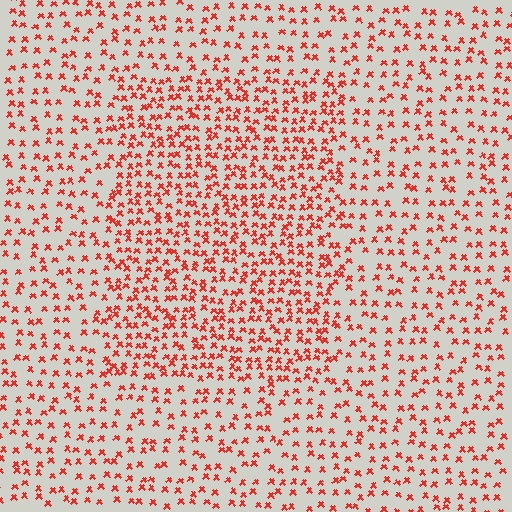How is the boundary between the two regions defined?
The boundary is defined by a change in element density (approximately 1.8x ratio). All elements are the same color, size, and shape.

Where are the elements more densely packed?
The elements are more densely packed inside the rectangle boundary.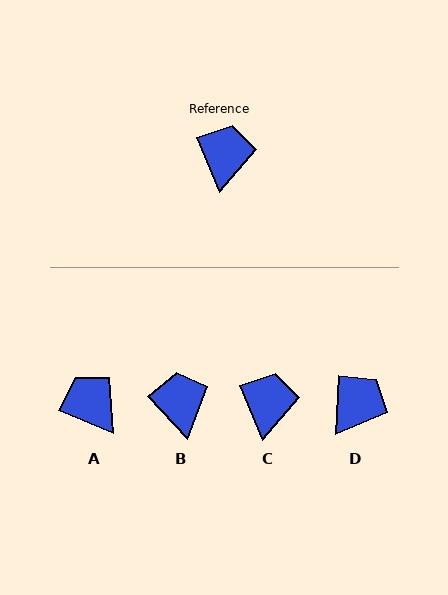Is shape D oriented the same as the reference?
No, it is off by about 25 degrees.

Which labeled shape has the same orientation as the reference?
C.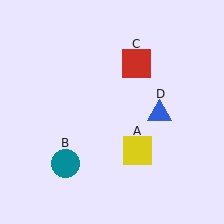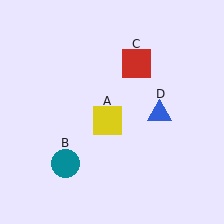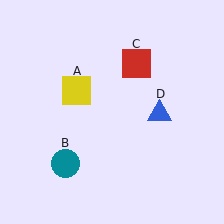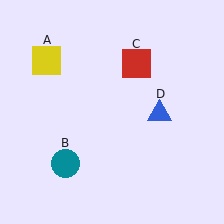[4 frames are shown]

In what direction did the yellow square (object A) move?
The yellow square (object A) moved up and to the left.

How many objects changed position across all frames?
1 object changed position: yellow square (object A).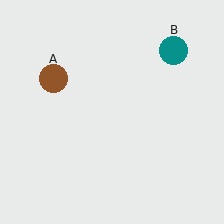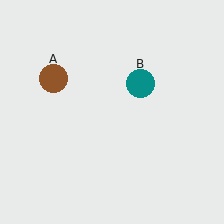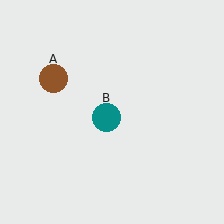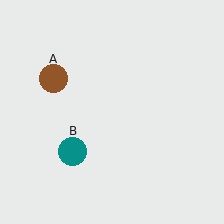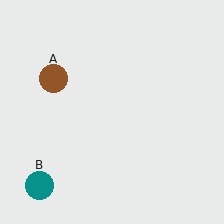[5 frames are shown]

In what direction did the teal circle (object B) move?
The teal circle (object B) moved down and to the left.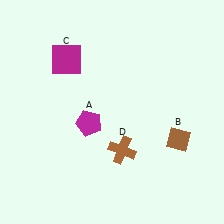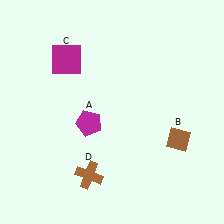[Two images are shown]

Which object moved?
The brown cross (D) moved left.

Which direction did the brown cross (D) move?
The brown cross (D) moved left.